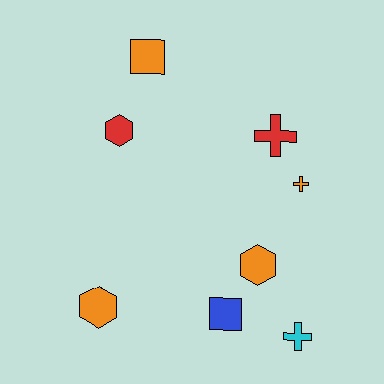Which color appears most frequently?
Orange, with 4 objects.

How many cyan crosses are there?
There is 1 cyan cross.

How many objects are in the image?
There are 8 objects.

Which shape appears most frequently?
Cross, with 3 objects.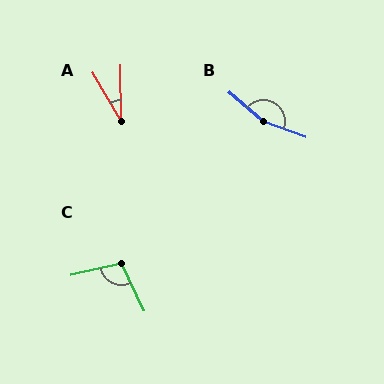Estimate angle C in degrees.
Approximately 102 degrees.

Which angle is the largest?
B, at approximately 160 degrees.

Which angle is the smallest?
A, at approximately 30 degrees.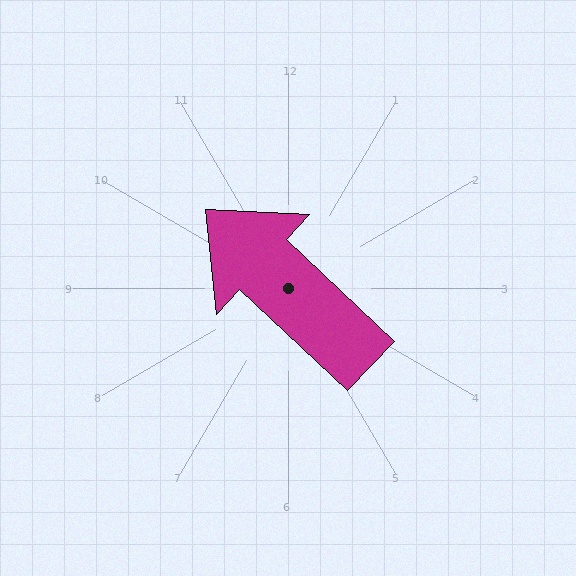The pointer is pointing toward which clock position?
Roughly 10 o'clock.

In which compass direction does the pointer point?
Northwest.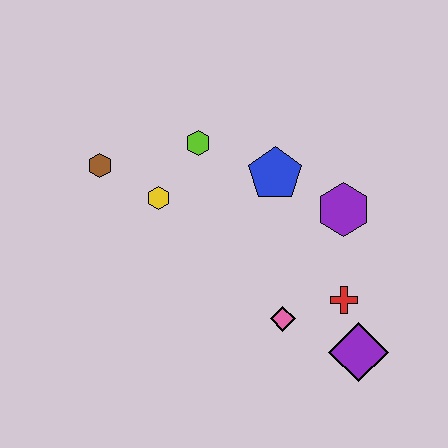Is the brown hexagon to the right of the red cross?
No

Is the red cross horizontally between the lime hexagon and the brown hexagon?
No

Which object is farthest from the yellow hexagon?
The purple diamond is farthest from the yellow hexagon.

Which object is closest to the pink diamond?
The red cross is closest to the pink diamond.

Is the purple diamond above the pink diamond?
No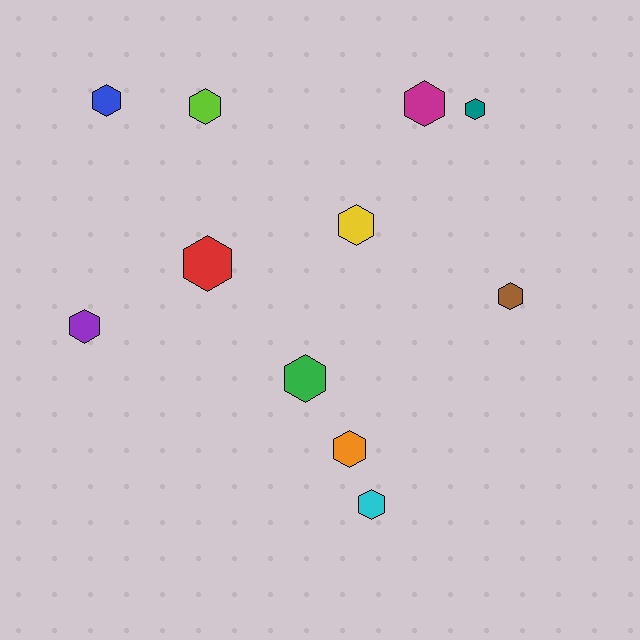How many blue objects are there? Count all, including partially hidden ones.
There is 1 blue object.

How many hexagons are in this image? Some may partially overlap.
There are 11 hexagons.